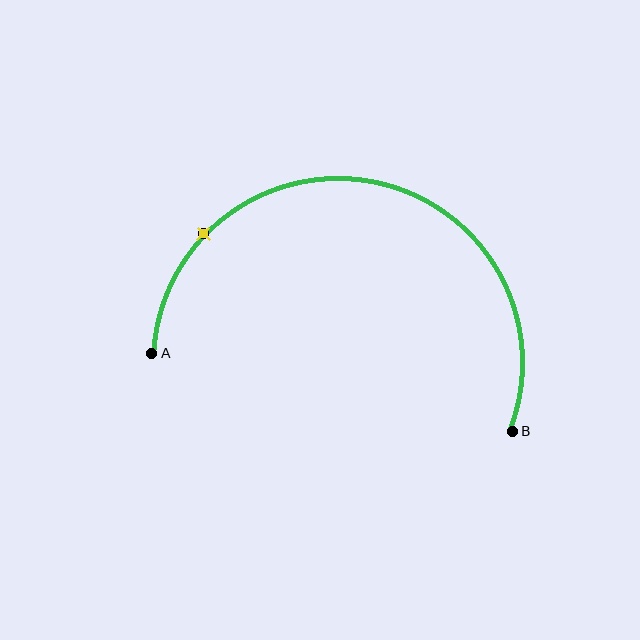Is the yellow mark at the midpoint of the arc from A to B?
No. The yellow mark lies on the arc but is closer to endpoint A. The arc midpoint would be at the point on the curve equidistant along the arc from both A and B.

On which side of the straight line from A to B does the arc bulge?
The arc bulges above the straight line connecting A and B.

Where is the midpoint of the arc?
The arc midpoint is the point on the curve farthest from the straight line joining A and B. It sits above that line.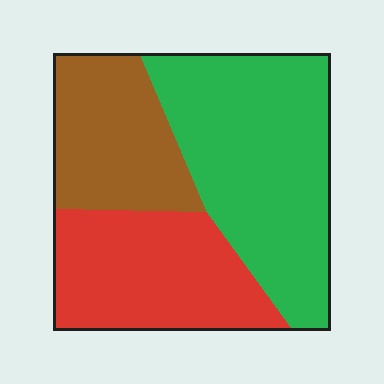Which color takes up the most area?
Green, at roughly 45%.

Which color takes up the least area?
Brown, at roughly 25%.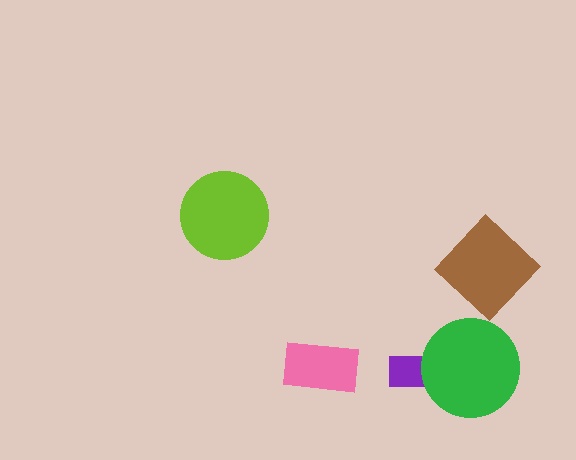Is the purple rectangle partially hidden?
Yes, it is partially covered by another shape.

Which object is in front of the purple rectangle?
The green circle is in front of the purple rectangle.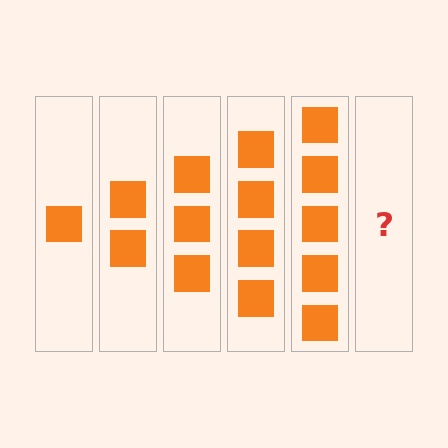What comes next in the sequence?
The next element should be 6 squares.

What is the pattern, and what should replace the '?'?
The pattern is that each step adds one more square. The '?' should be 6 squares.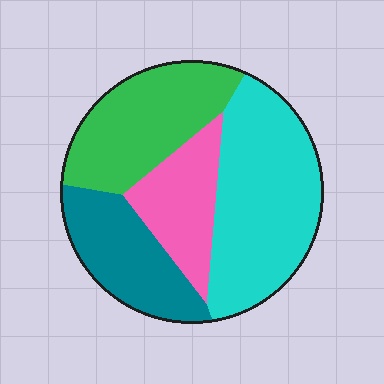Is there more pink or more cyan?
Cyan.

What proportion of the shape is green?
Green covers 26% of the shape.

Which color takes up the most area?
Cyan, at roughly 35%.